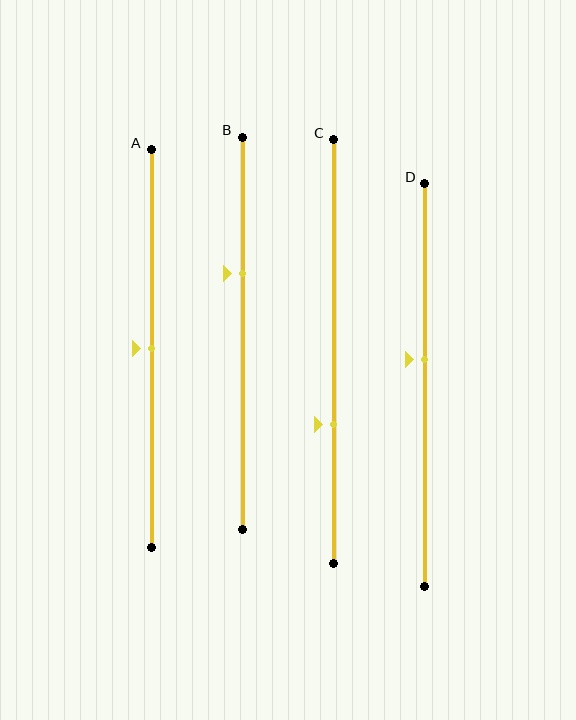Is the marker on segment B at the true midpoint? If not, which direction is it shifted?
No, the marker on segment B is shifted upward by about 15% of the segment length.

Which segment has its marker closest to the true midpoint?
Segment A has its marker closest to the true midpoint.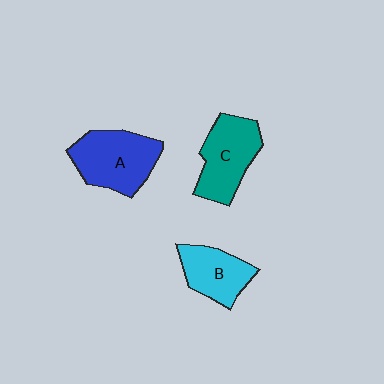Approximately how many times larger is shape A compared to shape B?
Approximately 1.4 times.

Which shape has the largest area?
Shape A (blue).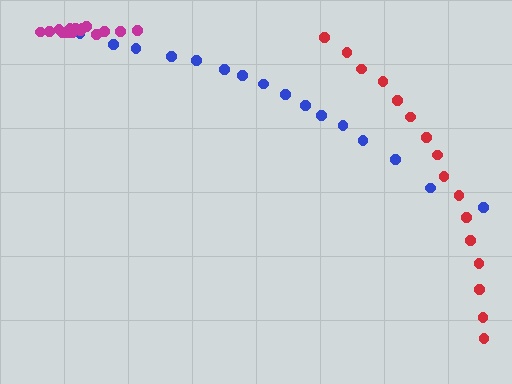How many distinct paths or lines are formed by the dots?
There are 3 distinct paths.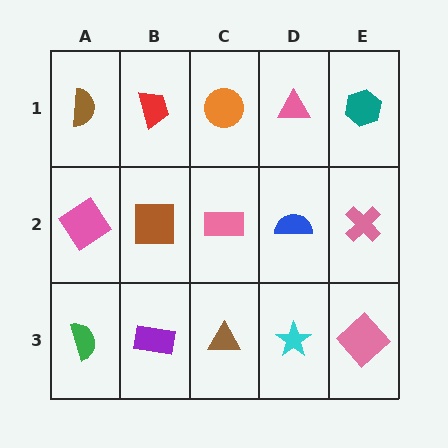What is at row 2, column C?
A pink rectangle.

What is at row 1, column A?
A brown semicircle.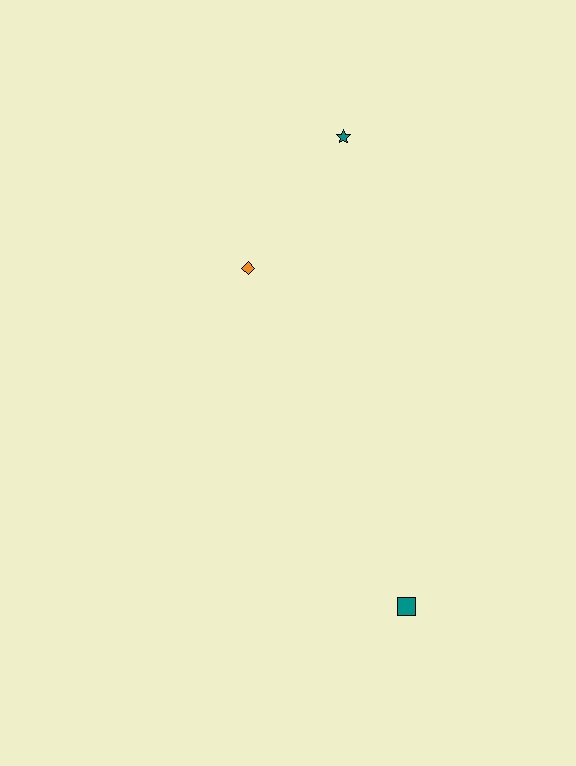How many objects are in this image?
There are 3 objects.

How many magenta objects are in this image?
There are no magenta objects.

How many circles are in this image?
There are no circles.